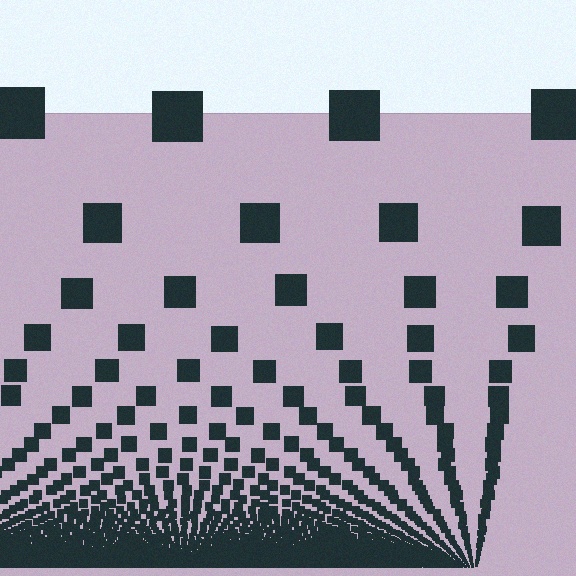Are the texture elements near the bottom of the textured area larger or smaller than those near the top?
Smaller. The gradient is inverted — elements near the bottom are smaller and denser.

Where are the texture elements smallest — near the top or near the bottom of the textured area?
Near the bottom.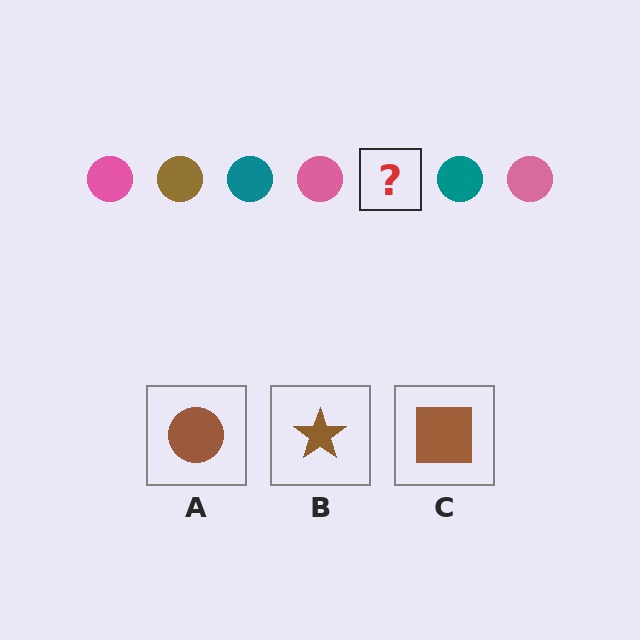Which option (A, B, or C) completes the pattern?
A.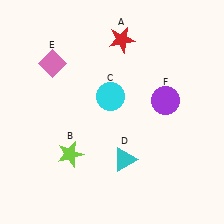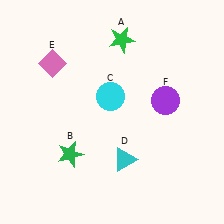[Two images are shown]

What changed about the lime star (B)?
In Image 1, B is lime. In Image 2, it changed to green.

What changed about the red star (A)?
In Image 1, A is red. In Image 2, it changed to green.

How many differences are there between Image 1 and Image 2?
There are 2 differences between the two images.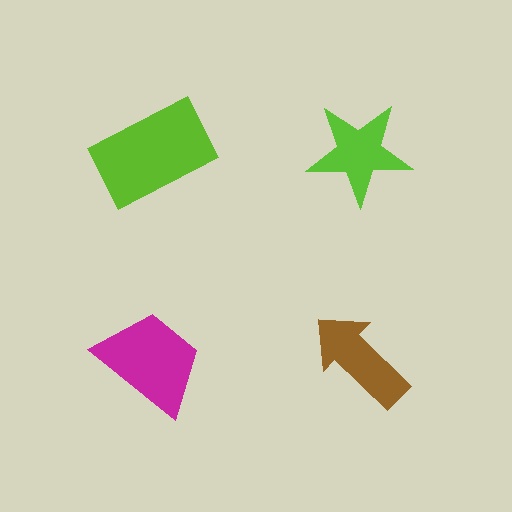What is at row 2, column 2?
A brown arrow.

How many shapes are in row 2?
2 shapes.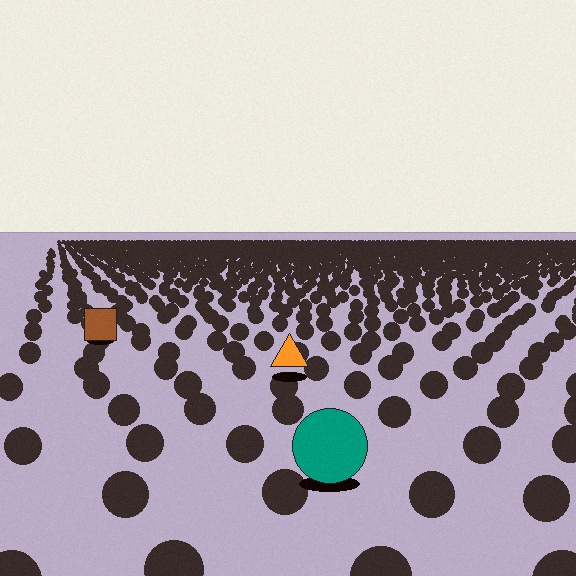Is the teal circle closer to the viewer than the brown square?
Yes. The teal circle is closer — you can tell from the texture gradient: the ground texture is coarser near it.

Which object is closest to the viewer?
The teal circle is closest. The texture marks near it are larger and more spread out.